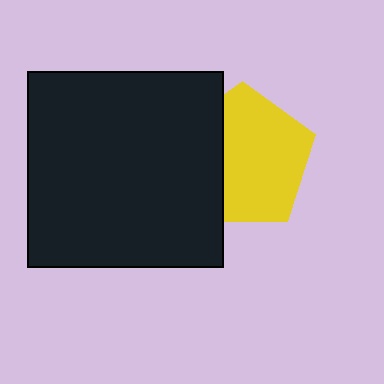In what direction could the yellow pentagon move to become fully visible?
The yellow pentagon could move right. That would shift it out from behind the black square entirely.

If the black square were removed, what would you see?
You would see the complete yellow pentagon.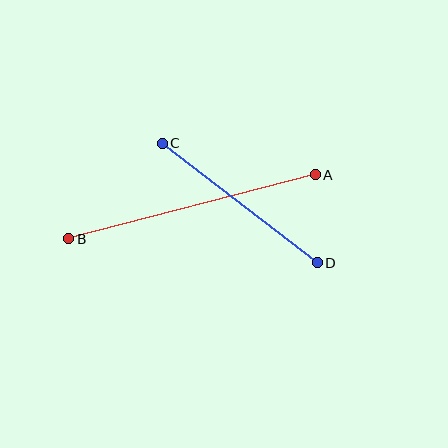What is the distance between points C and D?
The distance is approximately 195 pixels.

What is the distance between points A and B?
The distance is approximately 254 pixels.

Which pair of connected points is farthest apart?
Points A and B are farthest apart.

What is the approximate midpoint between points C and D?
The midpoint is at approximately (240, 203) pixels.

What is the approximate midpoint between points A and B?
The midpoint is at approximately (192, 207) pixels.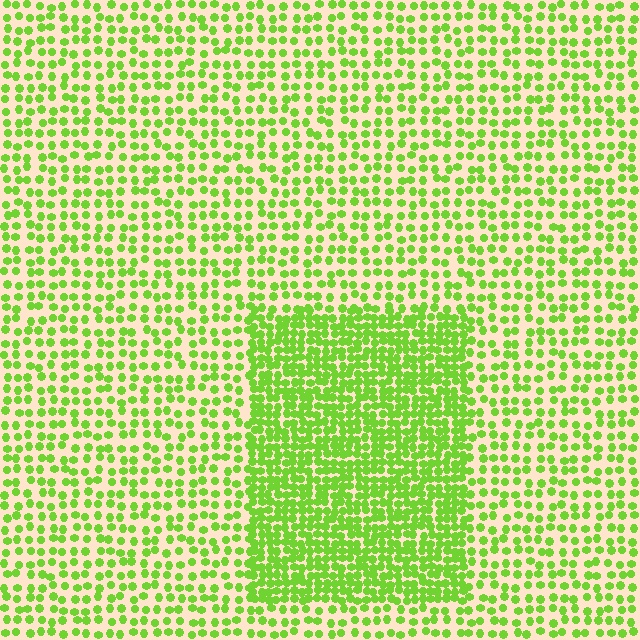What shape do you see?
I see a rectangle.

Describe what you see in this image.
The image contains small lime elements arranged at two different densities. A rectangle-shaped region is visible where the elements are more densely packed than the surrounding area.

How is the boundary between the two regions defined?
The boundary is defined by a change in element density (approximately 2.1x ratio). All elements are the same color, size, and shape.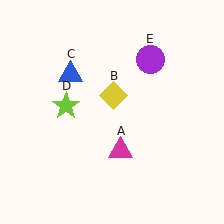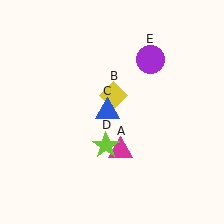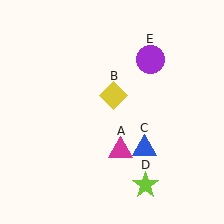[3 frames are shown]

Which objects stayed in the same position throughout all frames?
Magenta triangle (object A) and yellow diamond (object B) and purple circle (object E) remained stationary.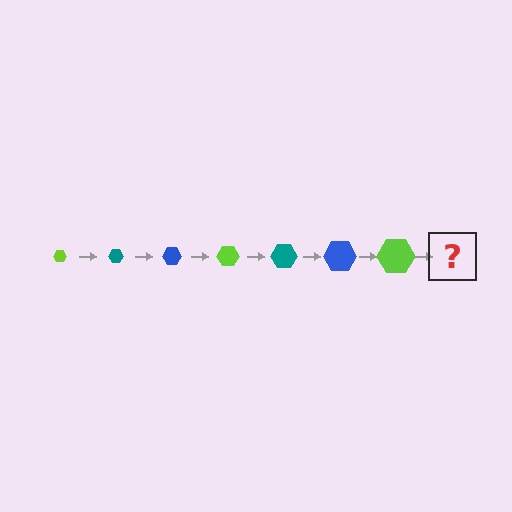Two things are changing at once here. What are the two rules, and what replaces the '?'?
The two rules are that the hexagon grows larger each step and the color cycles through lime, teal, and blue. The '?' should be a teal hexagon, larger than the previous one.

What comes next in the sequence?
The next element should be a teal hexagon, larger than the previous one.